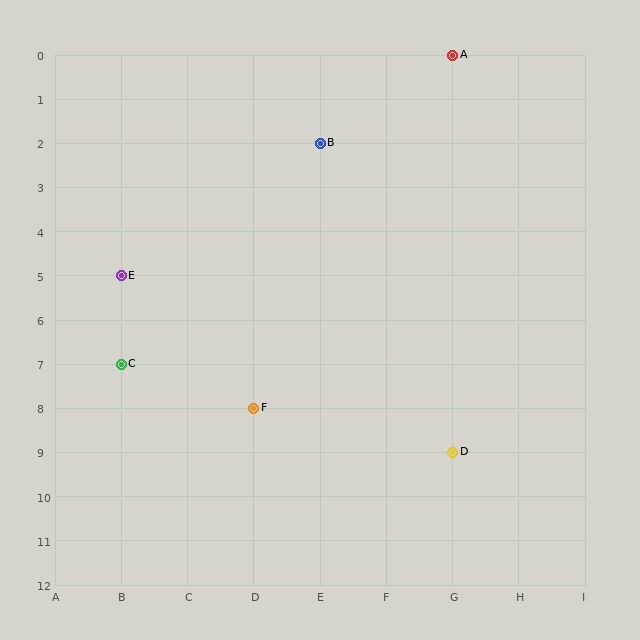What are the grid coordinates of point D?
Point D is at grid coordinates (G, 9).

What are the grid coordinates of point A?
Point A is at grid coordinates (G, 0).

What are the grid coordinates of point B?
Point B is at grid coordinates (E, 2).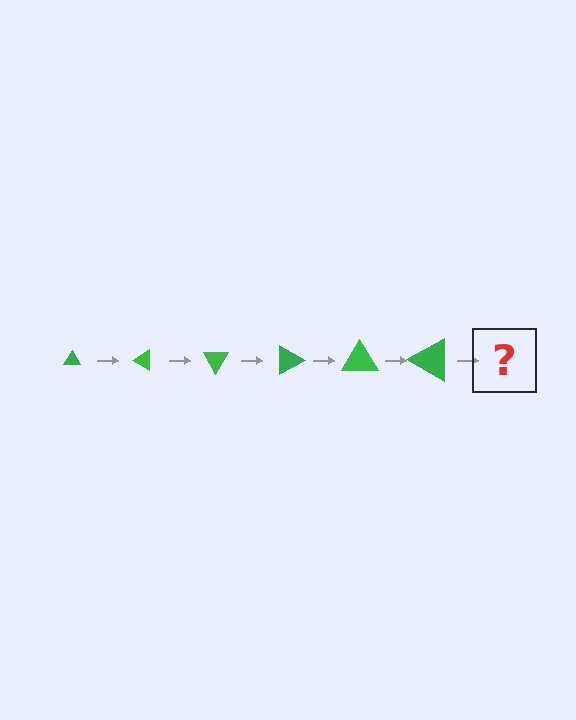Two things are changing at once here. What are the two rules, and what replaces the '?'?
The two rules are that the triangle grows larger each step and it rotates 30 degrees each step. The '?' should be a triangle, larger than the previous one and rotated 180 degrees from the start.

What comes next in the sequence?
The next element should be a triangle, larger than the previous one and rotated 180 degrees from the start.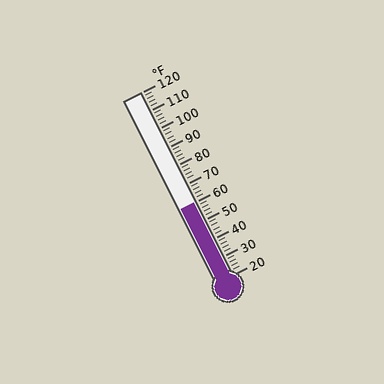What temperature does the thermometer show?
The thermometer shows approximately 60°F.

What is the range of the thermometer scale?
The thermometer scale ranges from 20°F to 120°F.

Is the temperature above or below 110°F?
The temperature is below 110°F.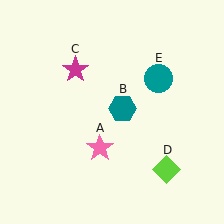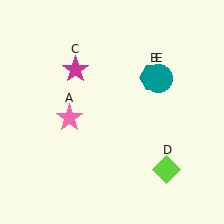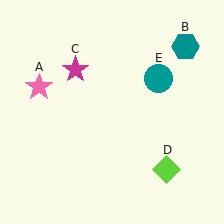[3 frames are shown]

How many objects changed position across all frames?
2 objects changed position: pink star (object A), teal hexagon (object B).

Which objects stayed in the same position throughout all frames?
Magenta star (object C) and lime diamond (object D) and teal circle (object E) remained stationary.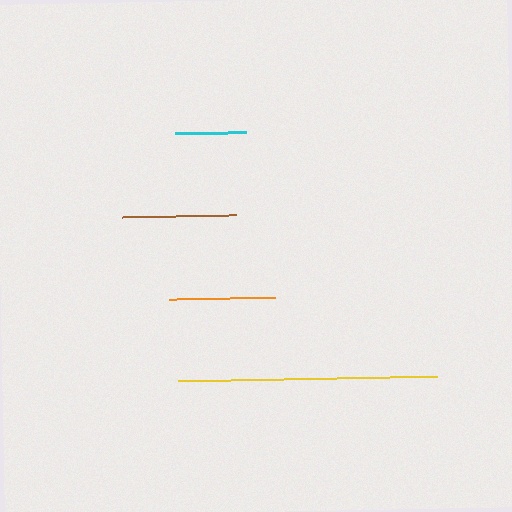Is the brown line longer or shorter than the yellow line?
The yellow line is longer than the brown line.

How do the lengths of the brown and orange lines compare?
The brown and orange lines are approximately the same length.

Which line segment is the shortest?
The cyan line is the shortest at approximately 71 pixels.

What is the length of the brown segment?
The brown segment is approximately 114 pixels long.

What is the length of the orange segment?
The orange segment is approximately 106 pixels long.